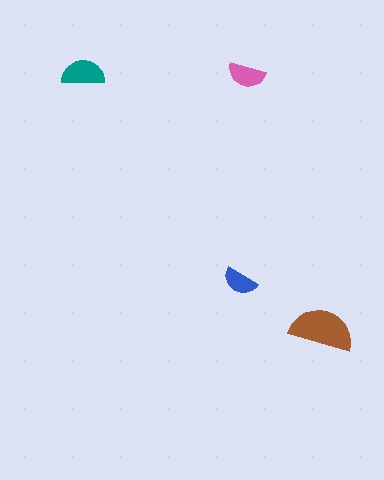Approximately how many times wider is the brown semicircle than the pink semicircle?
About 1.5 times wider.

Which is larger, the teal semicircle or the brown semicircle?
The brown one.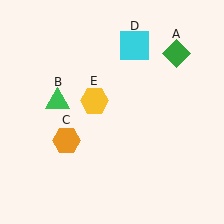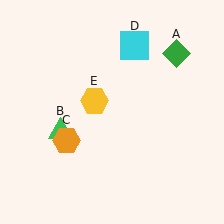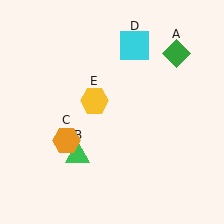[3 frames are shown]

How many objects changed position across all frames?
1 object changed position: green triangle (object B).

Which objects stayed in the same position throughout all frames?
Green diamond (object A) and orange hexagon (object C) and cyan square (object D) and yellow hexagon (object E) remained stationary.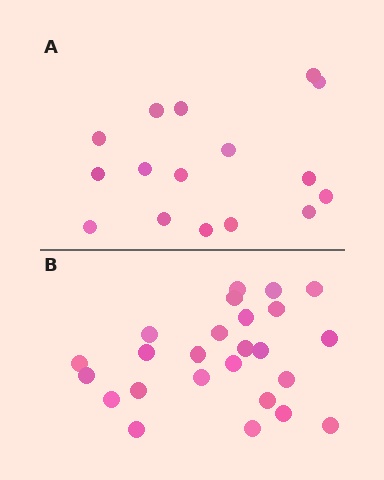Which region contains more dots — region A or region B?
Region B (the bottom region) has more dots.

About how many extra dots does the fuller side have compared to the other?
Region B has roughly 8 or so more dots than region A.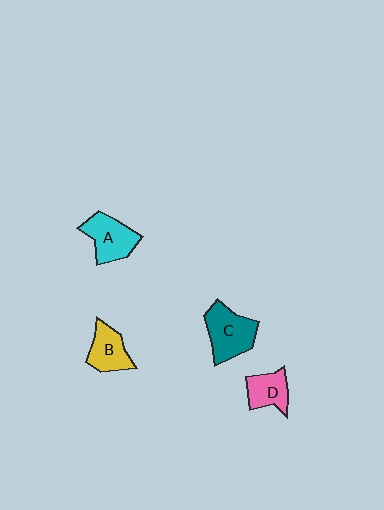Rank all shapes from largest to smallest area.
From largest to smallest: C (teal), A (cyan), B (yellow), D (pink).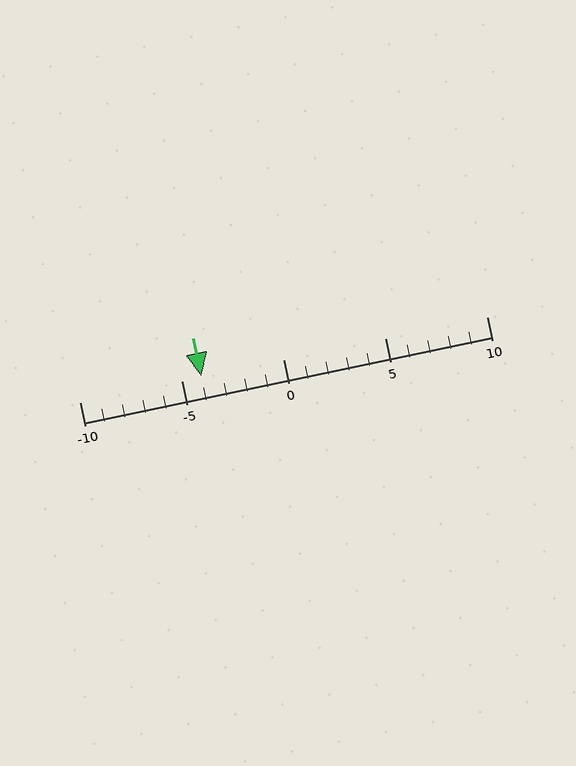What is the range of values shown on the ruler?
The ruler shows values from -10 to 10.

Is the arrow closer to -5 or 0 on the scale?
The arrow is closer to -5.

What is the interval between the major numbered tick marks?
The major tick marks are spaced 5 units apart.